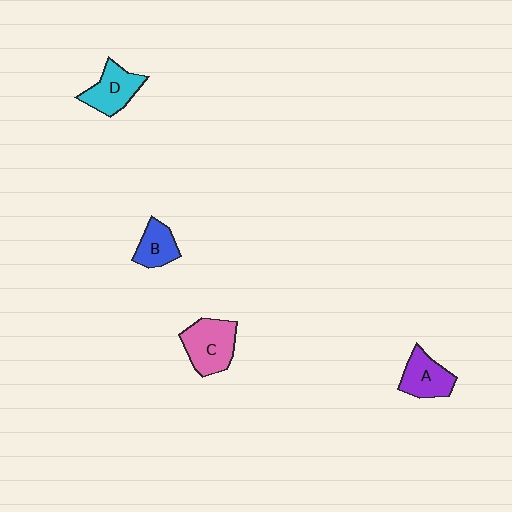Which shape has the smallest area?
Shape B (blue).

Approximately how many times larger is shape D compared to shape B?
Approximately 1.3 times.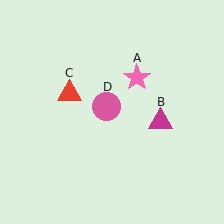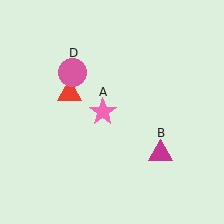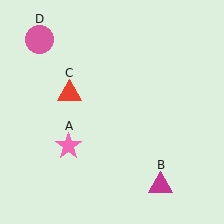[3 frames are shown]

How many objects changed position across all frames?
3 objects changed position: pink star (object A), magenta triangle (object B), pink circle (object D).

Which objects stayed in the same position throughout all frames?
Red triangle (object C) remained stationary.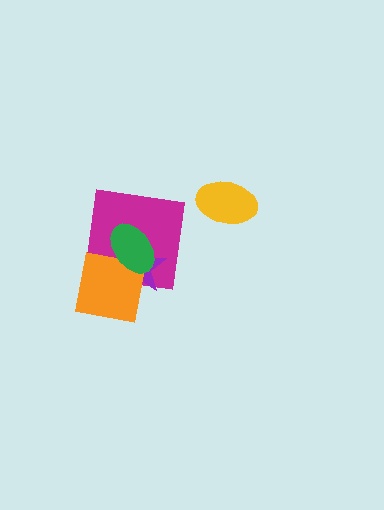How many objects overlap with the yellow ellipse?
0 objects overlap with the yellow ellipse.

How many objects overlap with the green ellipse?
3 objects overlap with the green ellipse.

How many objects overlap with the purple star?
3 objects overlap with the purple star.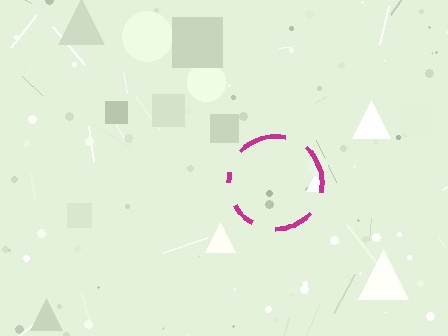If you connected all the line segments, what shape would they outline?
They would outline a circle.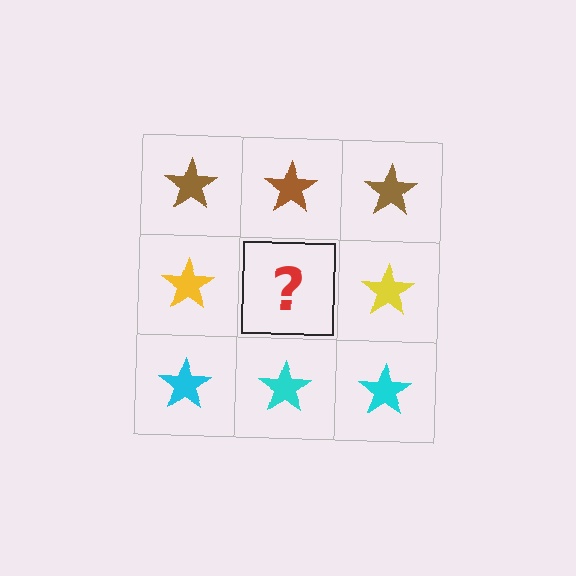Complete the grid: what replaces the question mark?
The question mark should be replaced with a yellow star.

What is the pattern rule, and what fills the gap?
The rule is that each row has a consistent color. The gap should be filled with a yellow star.